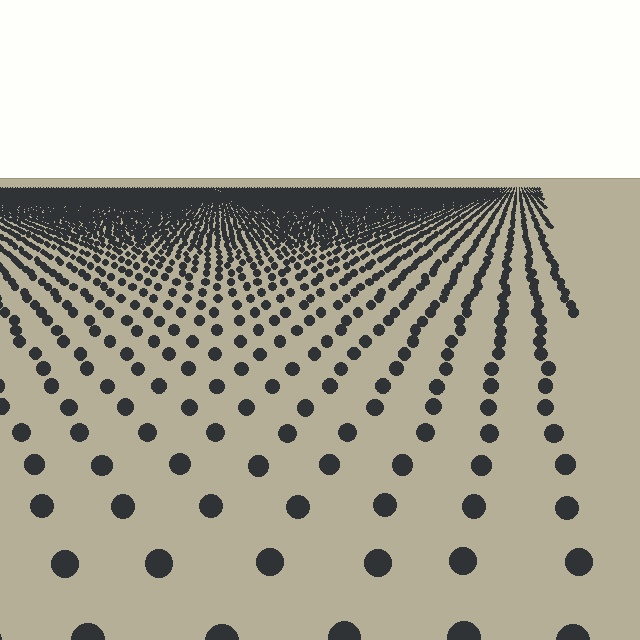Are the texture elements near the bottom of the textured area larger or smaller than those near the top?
Larger. Near the bottom, elements are closer to the viewer and appear at a bigger on-screen size.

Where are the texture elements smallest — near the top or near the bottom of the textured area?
Near the top.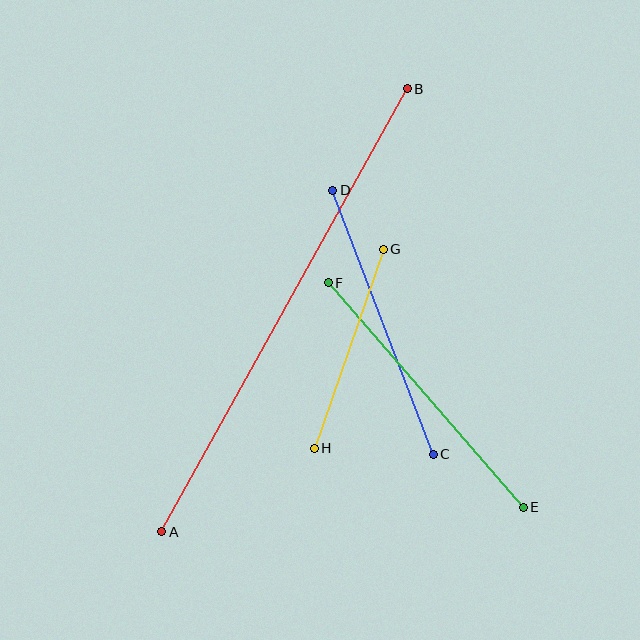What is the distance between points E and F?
The distance is approximately 298 pixels.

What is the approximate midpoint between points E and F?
The midpoint is at approximately (426, 395) pixels.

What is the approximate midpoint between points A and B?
The midpoint is at approximately (284, 310) pixels.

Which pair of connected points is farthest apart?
Points A and B are farthest apart.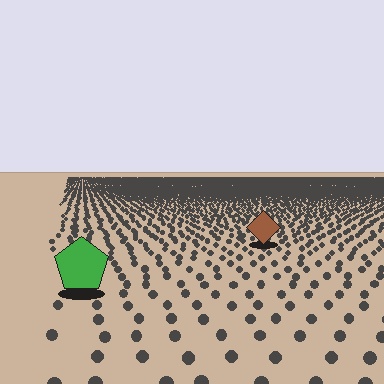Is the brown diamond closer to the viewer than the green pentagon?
No. The green pentagon is closer — you can tell from the texture gradient: the ground texture is coarser near it.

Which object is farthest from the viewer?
The brown diamond is farthest from the viewer. It appears smaller and the ground texture around it is denser.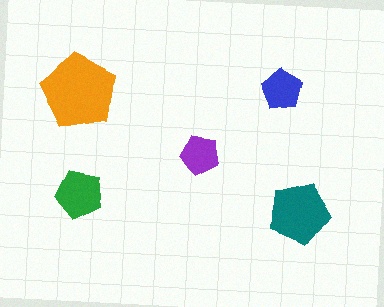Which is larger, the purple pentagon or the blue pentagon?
The blue one.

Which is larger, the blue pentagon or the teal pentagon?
The teal one.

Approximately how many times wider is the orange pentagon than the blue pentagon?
About 2 times wider.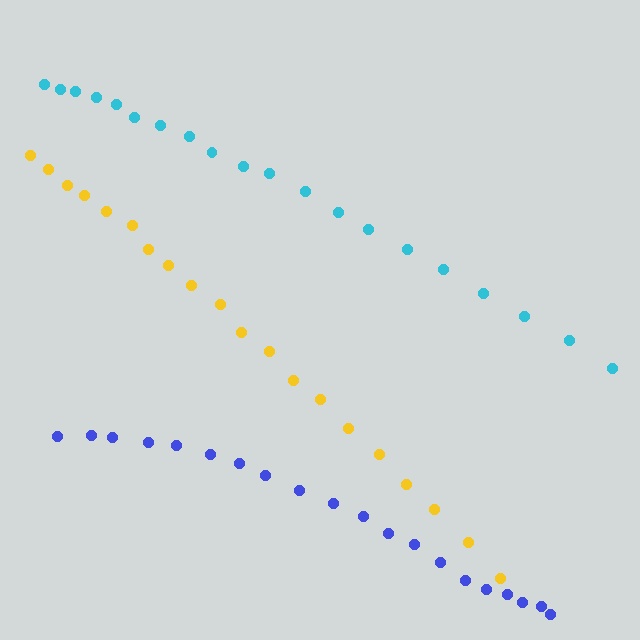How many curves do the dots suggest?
There are 3 distinct paths.